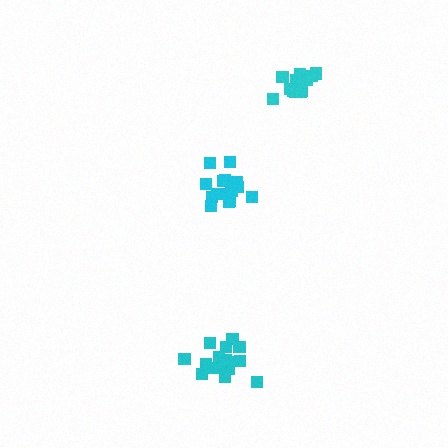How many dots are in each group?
Group 1: 21 dots, Group 2: 16 dots, Group 3: 15 dots (52 total).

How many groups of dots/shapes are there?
There are 3 groups.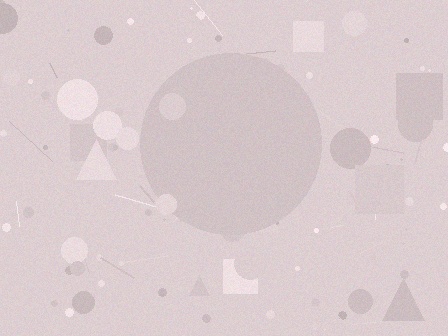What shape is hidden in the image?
A circle is hidden in the image.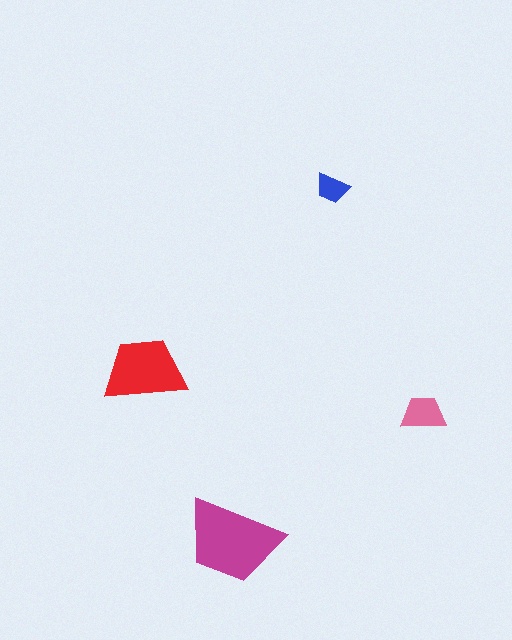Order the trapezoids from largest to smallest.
the magenta one, the red one, the pink one, the blue one.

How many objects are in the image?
There are 4 objects in the image.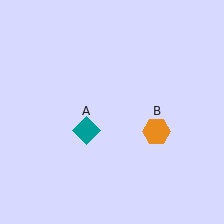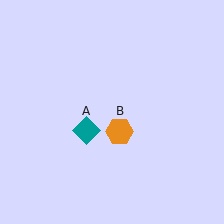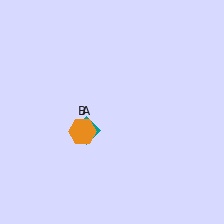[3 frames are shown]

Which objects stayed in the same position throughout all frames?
Teal diamond (object A) remained stationary.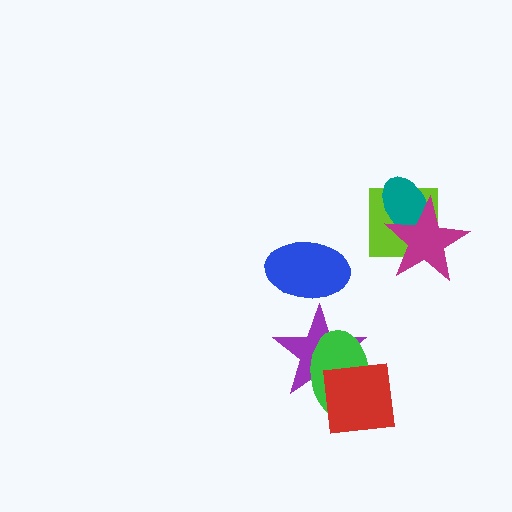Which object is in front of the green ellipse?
The red square is in front of the green ellipse.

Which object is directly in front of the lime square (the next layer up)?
The teal ellipse is directly in front of the lime square.